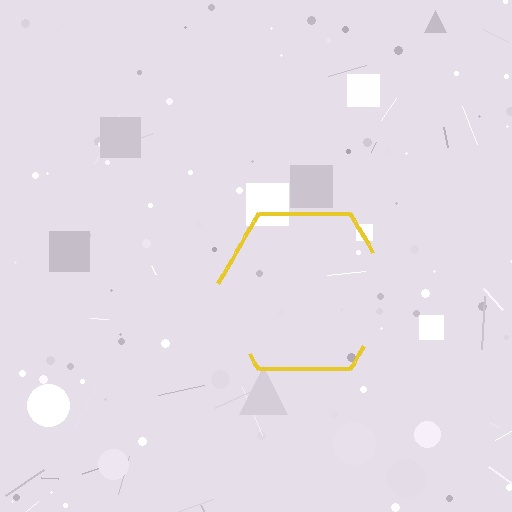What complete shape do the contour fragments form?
The contour fragments form a hexagon.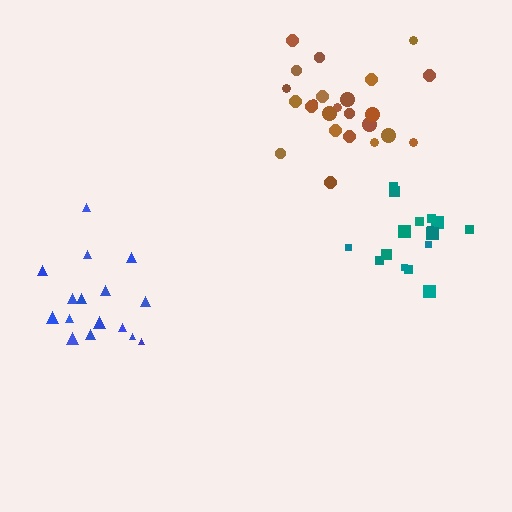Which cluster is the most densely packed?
Teal.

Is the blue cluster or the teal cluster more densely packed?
Teal.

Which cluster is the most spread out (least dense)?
Blue.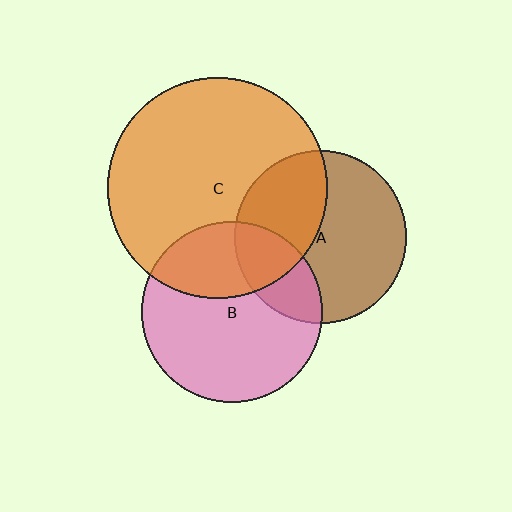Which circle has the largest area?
Circle C (orange).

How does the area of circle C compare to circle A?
Approximately 1.6 times.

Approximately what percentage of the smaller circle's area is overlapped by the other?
Approximately 40%.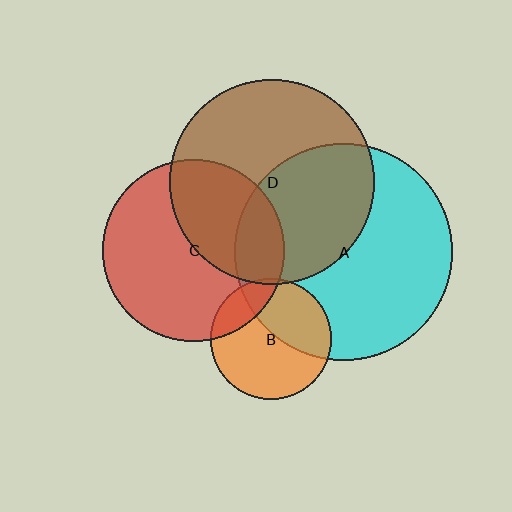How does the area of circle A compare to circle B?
Approximately 3.2 times.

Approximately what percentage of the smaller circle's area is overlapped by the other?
Approximately 15%.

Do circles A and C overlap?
Yes.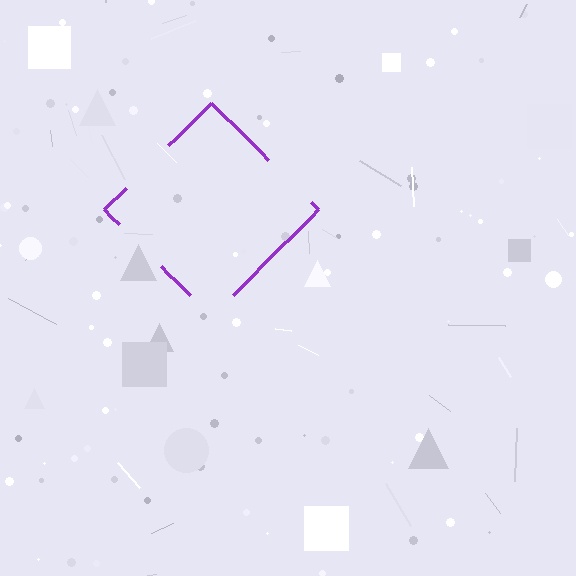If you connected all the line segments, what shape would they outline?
They would outline a diamond.